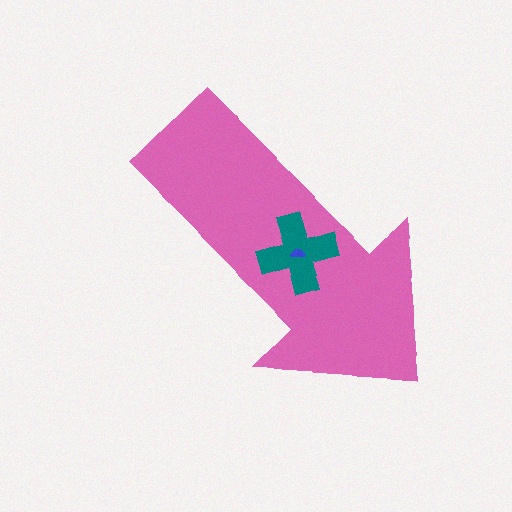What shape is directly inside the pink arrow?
The teal cross.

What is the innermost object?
The blue semicircle.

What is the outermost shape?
The pink arrow.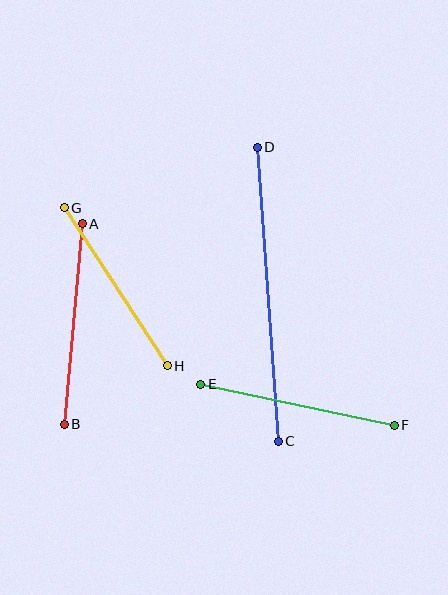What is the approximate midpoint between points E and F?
The midpoint is at approximately (298, 405) pixels.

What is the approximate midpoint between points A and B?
The midpoint is at approximately (73, 324) pixels.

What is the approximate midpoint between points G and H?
The midpoint is at approximately (116, 287) pixels.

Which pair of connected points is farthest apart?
Points C and D are farthest apart.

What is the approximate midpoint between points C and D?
The midpoint is at approximately (268, 294) pixels.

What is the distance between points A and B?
The distance is approximately 201 pixels.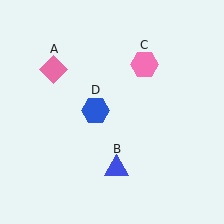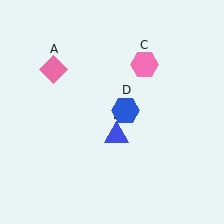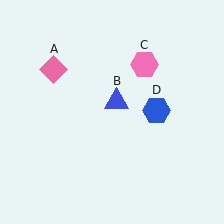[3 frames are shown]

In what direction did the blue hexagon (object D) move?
The blue hexagon (object D) moved right.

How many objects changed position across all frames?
2 objects changed position: blue triangle (object B), blue hexagon (object D).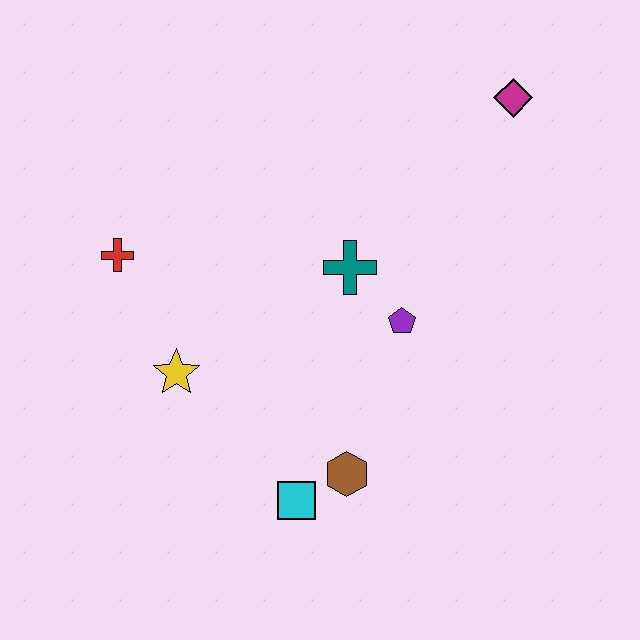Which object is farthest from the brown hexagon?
The magenta diamond is farthest from the brown hexagon.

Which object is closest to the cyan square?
The brown hexagon is closest to the cyan square.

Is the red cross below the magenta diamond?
Yes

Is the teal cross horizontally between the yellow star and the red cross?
No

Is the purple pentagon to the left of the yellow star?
No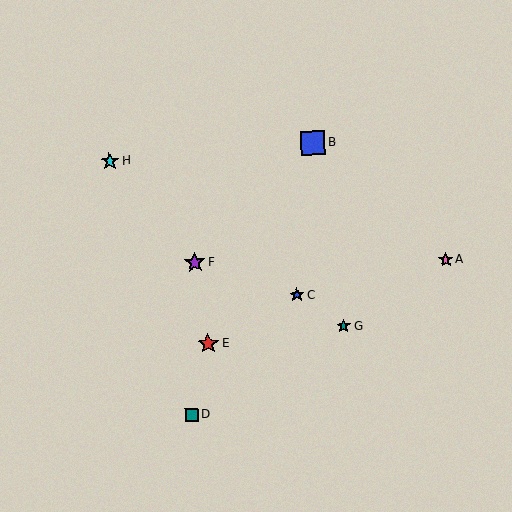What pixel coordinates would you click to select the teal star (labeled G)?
Click at (344, 326) to select the teal star G.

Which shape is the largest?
The blue square (labeled B) is the largest.